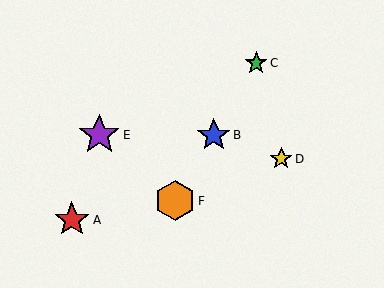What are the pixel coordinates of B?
Object B is at (214, 135).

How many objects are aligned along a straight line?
3 objects (B, C, F) are aligned along a straight line.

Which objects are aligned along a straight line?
Objects B, C, F are aligned along a straight line.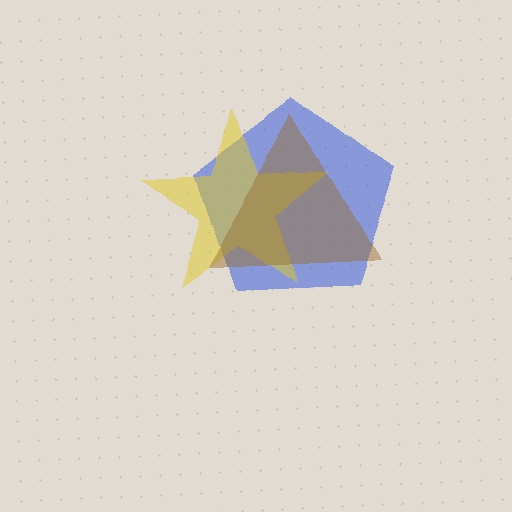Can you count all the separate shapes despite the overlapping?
Yes, there are 3 separate shapes.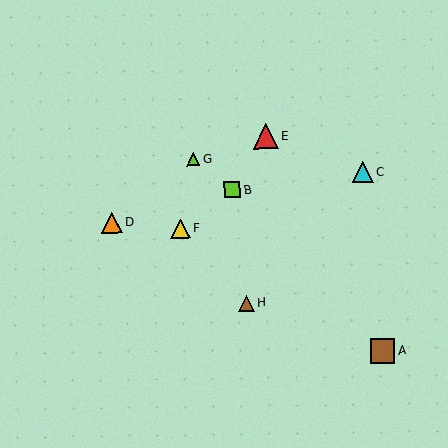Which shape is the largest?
The brown square (labeled A) is the largest.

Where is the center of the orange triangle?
The center of the orange triangle is at (112, 223).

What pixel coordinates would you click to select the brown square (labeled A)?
Click at (382, 351) to select the brown square A.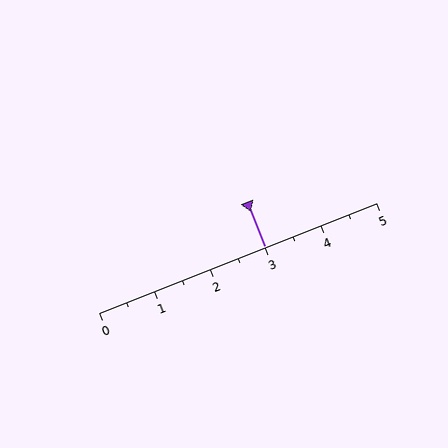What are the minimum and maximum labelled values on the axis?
The axis runs from 0 to 5.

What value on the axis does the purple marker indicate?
The marker indicates approximately 3.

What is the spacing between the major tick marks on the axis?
The major ticks are spaced 1 apart.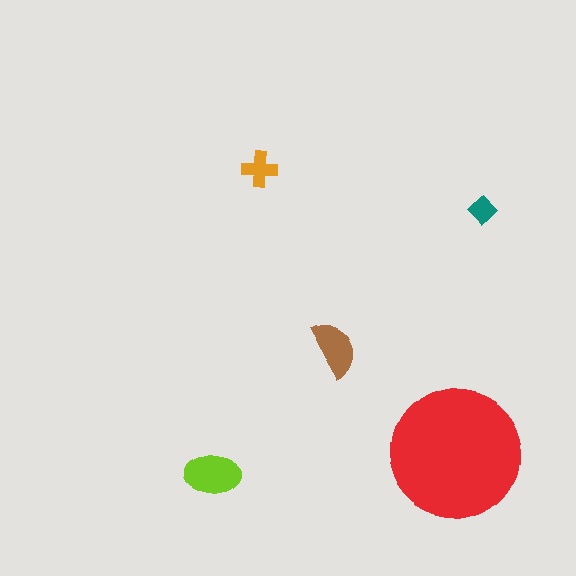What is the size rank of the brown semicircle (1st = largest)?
3rd.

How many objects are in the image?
There are 5 objects in the image.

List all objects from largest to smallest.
The red circle, the lime ellipse, the brown semicircle, the orange cross, the teal diamond.